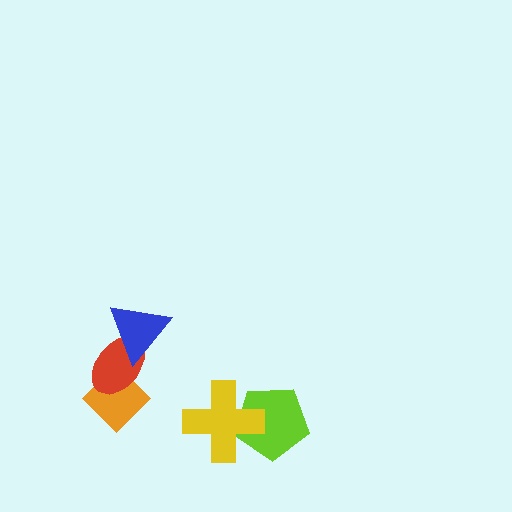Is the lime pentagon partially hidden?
Yes, it is partially covered by another shape.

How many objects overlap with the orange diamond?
1 object overlaps with the orange diamond.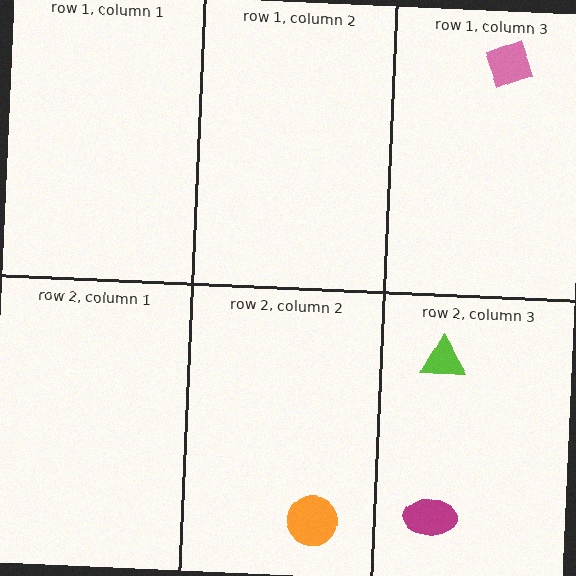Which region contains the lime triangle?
The row 2, column 3 region.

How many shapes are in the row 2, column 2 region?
1.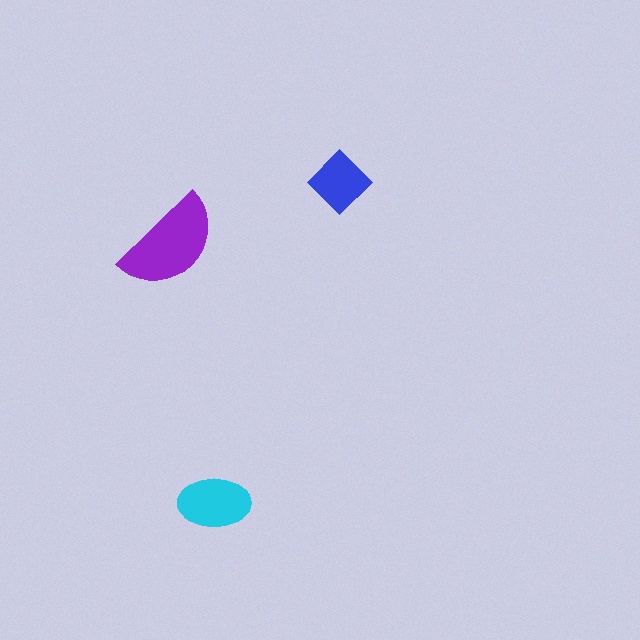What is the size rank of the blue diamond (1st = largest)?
3rd.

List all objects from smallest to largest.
The blue diamond, the cyan ellipse, the purple semicircle.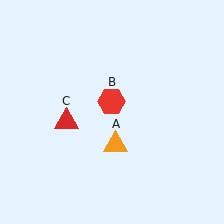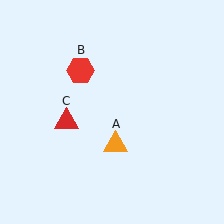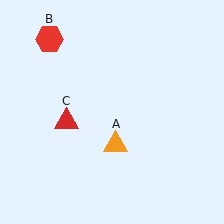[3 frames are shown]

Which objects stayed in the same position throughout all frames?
Orange triangle (object A) and red triangle (object C) remained stationary.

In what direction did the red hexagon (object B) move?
The red hexagon (object B) moved up and to the left.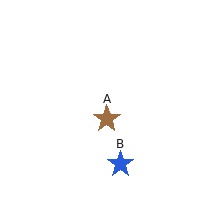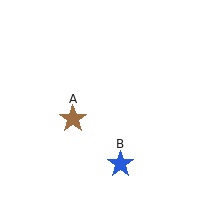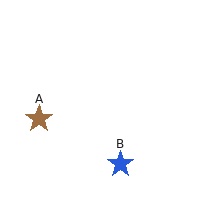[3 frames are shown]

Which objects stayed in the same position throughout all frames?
Blue star (object B) remained stationary.